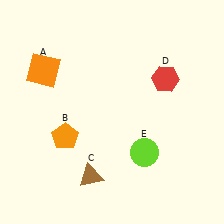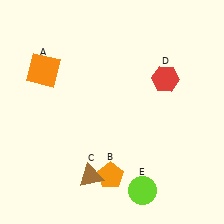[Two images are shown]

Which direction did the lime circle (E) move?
The lime circle (E) moved down.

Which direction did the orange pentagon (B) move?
The orange pentagon (B) moved right.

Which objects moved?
The objects that moved are: the orange pentagon (B), the lime circle (E).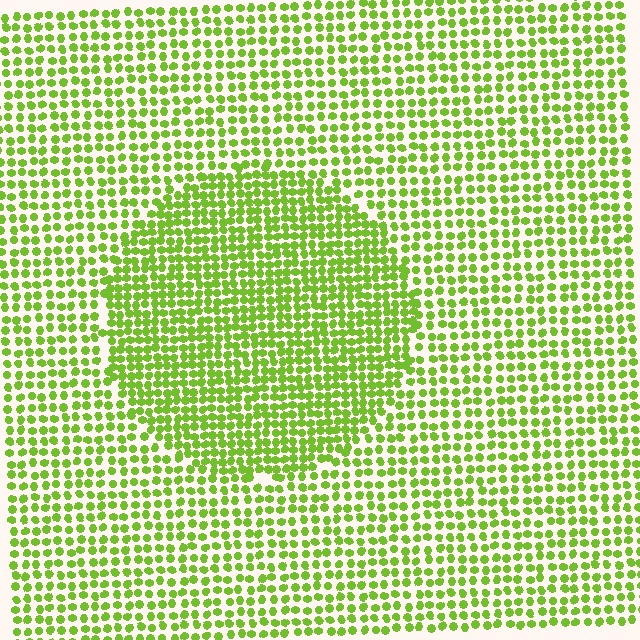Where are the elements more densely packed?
The elements are more densely packed inside the circle boundary.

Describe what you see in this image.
The image contains small lime elements arranged at two different densities. A circle-shaped region is visible where the elements are more densely packed than the surrounding area.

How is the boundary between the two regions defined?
The boundary is defined by a change in element density (approximately 1.6x ratio). All elements are the same color, size, and shape.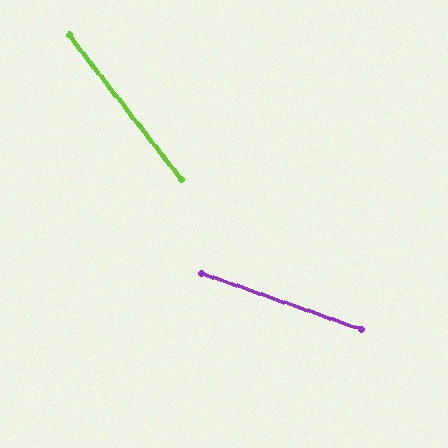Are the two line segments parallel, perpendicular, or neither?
Neither parallel nor perpendicular — they differ by about 33°.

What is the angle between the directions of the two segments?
Approximately 33 degrees.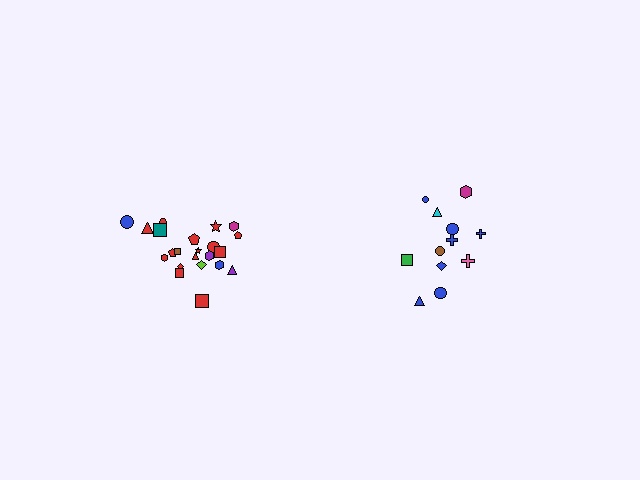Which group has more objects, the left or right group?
The left group.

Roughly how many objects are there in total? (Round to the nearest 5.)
Roughly 35 objects in total.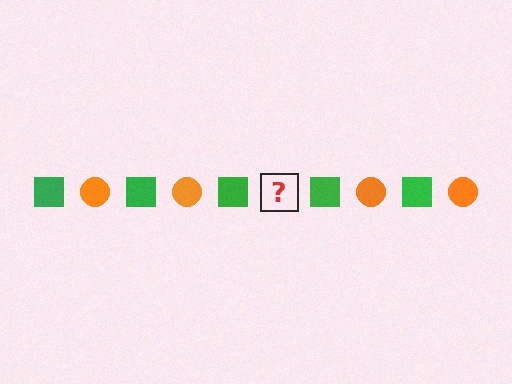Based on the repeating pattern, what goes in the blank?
The blank should be an orange circle.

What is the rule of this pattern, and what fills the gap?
The rule is that the pattern alternates between green square and orange circle. The gap should be filled with an orange circle.